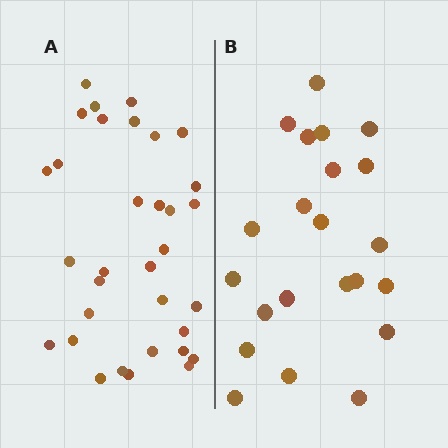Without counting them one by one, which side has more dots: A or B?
Region A (the left region) has more dots.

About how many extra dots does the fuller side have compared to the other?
Region A has roughly 12 or so more dots than region B.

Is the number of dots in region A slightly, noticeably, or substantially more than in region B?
Region A has substantially more. The ratio is roughly 1.5 to 1.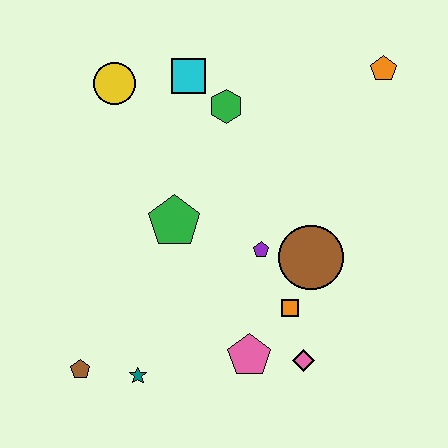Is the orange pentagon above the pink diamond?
Yes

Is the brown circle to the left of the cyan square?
No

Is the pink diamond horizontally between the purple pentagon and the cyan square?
No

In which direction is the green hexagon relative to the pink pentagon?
The green hexagon is above the pink pentagon.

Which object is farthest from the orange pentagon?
The brown pentagon is farthest from the orange pentagon.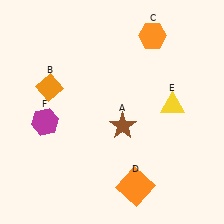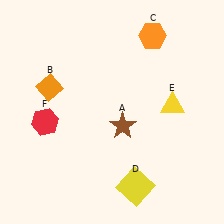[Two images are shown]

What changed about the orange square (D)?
In Image 1, D is orange. In Image 2, it changed to yellow.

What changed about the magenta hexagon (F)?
In Image 1, F is magenta. In Image 2, it changed to red.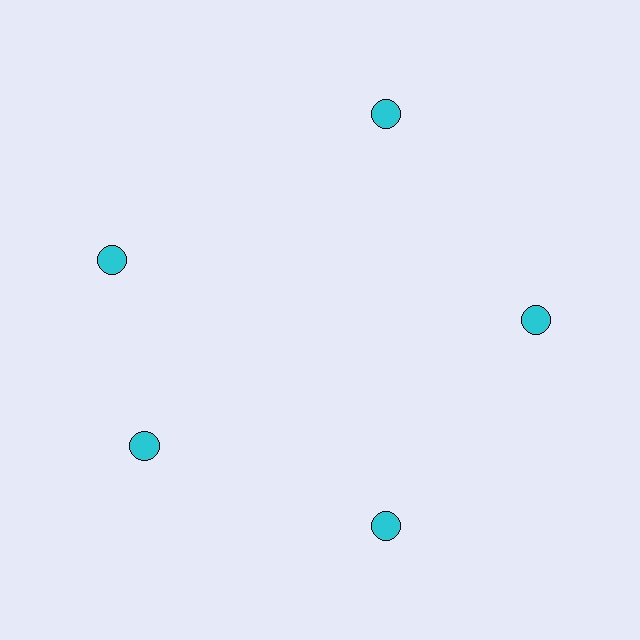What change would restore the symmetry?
The symmetry would be restored by rotating it back into even spacing with its neighbors so that all 5 circles sit at equal angles and equal distance from the center.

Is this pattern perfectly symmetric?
No. The 5 cyan circles are arranged in a ring, but one element near the 10 o'clock position is rotated out of alignment along the ring, breaking the 5-fold rotational symmetry.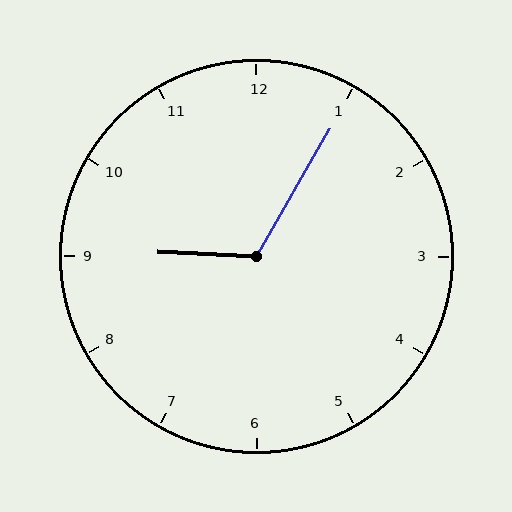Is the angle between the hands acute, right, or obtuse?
It is obtuse.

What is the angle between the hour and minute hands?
Approximately 118 degrees.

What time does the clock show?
9:05.